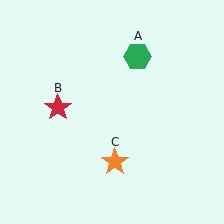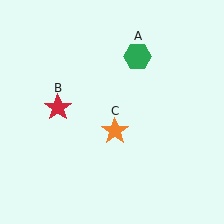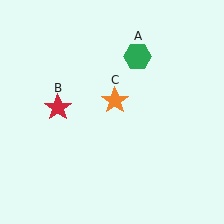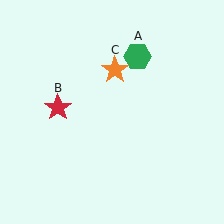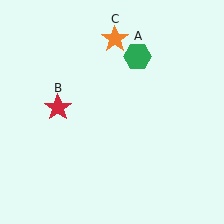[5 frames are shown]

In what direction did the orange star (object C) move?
The orange star (object C) moved up.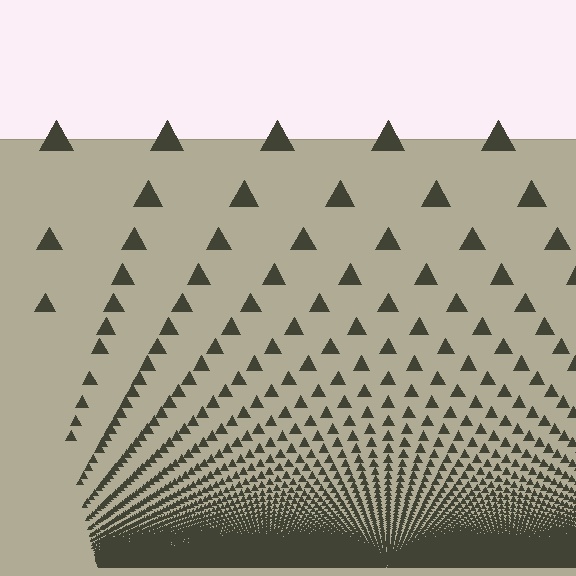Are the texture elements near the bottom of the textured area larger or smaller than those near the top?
Smaller. The gradient is inverted — elements near the bottom are smaller and denser.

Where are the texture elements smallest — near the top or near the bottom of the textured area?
Near the bottom.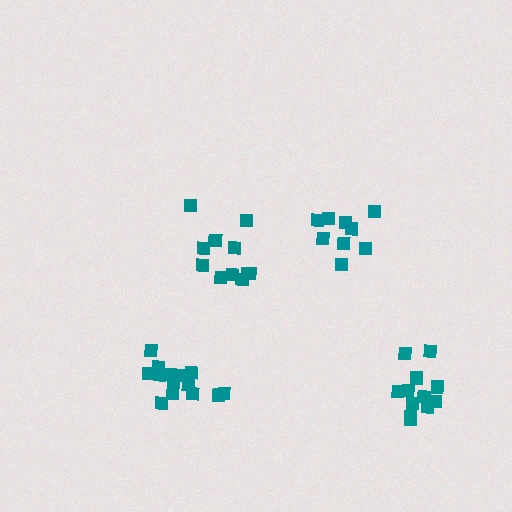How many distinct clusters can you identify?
There are 4 distinct clusters.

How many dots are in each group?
Group 1: 11 dots, Group 2: 12 dots, Group 3: 14 dots, Group 4: 9 dots (46 total).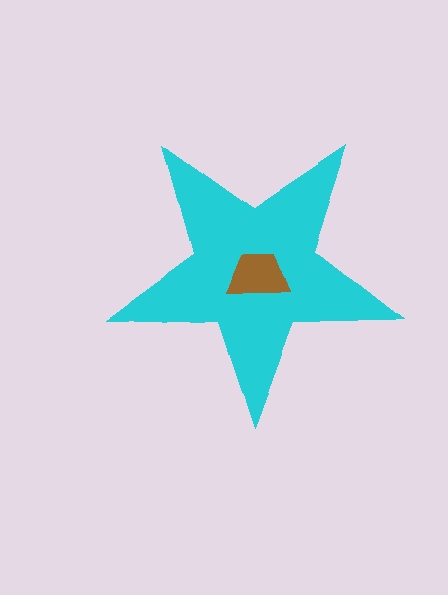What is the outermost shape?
The cyan star.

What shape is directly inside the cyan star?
The brown trapezoid.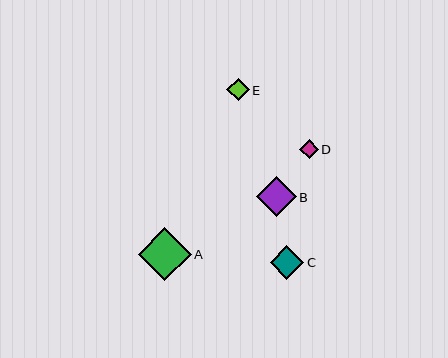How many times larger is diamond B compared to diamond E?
Diamond B is approximately 1.8 times the size of diamond E.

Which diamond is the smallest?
Diamond D is the smallest with a size of approximately 19 pixels.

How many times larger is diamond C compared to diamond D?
Diamond C is approximately 1.8 times the size of diamond D.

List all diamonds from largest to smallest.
From largest to smallest: A, B, C, E, D.